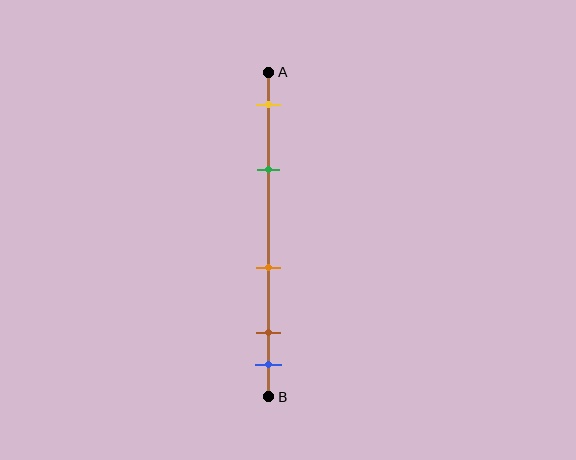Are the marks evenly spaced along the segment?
No, the marks are not evenly spaced.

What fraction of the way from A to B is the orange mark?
The orange mark is approximately 60% (0.6) of the way from A to B.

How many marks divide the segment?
There are 5 marks dividing the segment.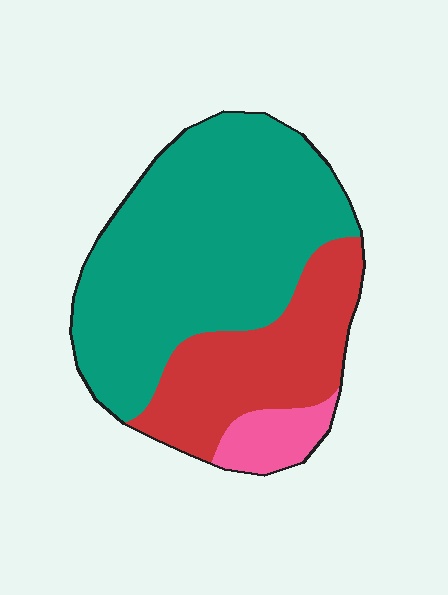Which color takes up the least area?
Pink, at roughly 10%.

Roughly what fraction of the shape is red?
Red covers roughly 30% of the shape.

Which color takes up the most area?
Teal, at roughly 65%.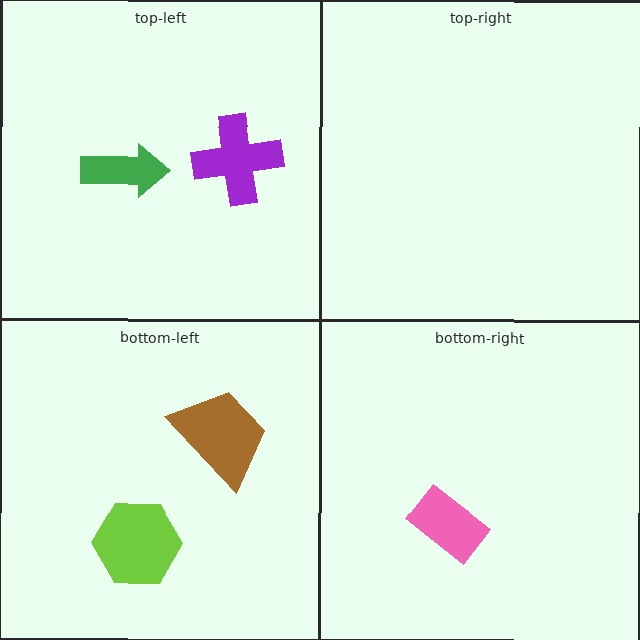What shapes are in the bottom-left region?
The brown trapezoid, the lime hexagon.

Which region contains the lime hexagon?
The bottom-left region.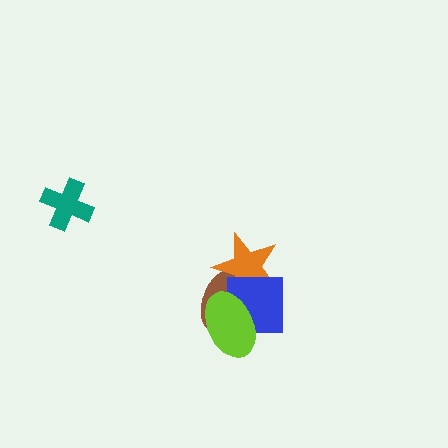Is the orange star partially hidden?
Yes, it is partially covered by another shape.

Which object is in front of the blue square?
The lime ellipse is in front of the blue square.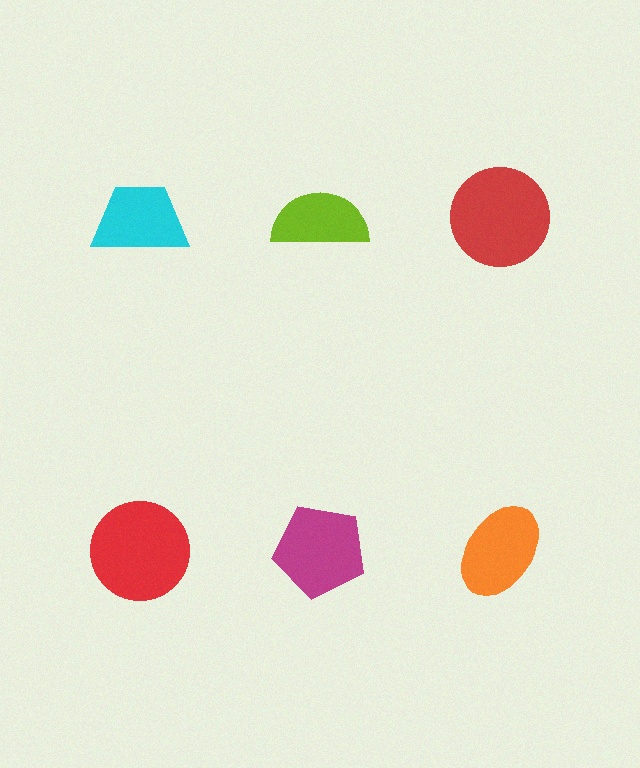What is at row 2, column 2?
A magenta pentagon.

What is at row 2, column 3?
An orange ellipse.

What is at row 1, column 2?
A lime semicircle.